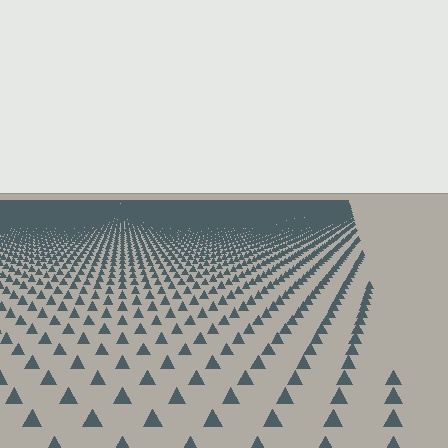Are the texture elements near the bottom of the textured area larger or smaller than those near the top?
Larger. Near the bottom, elements are closer to the viewer and appear at a bigger on-screen size.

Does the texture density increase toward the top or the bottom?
Density increases toward the top.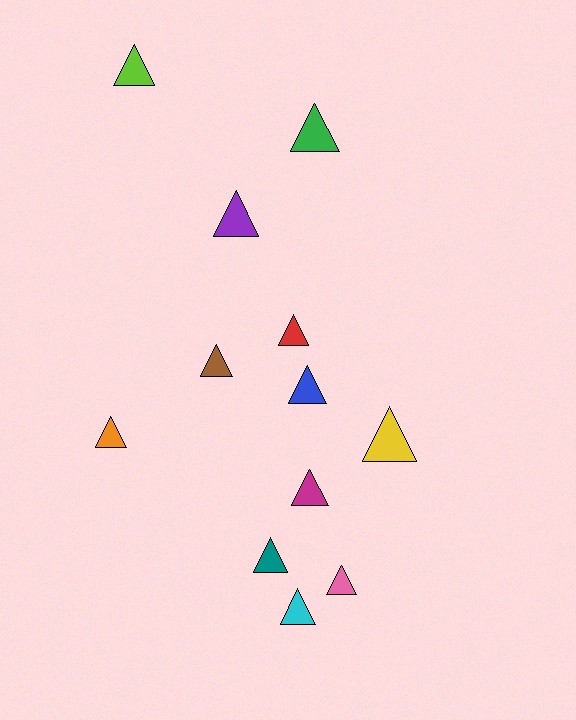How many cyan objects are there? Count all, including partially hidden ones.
There is 1 cyan object.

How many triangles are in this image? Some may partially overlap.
There are 12 triangles.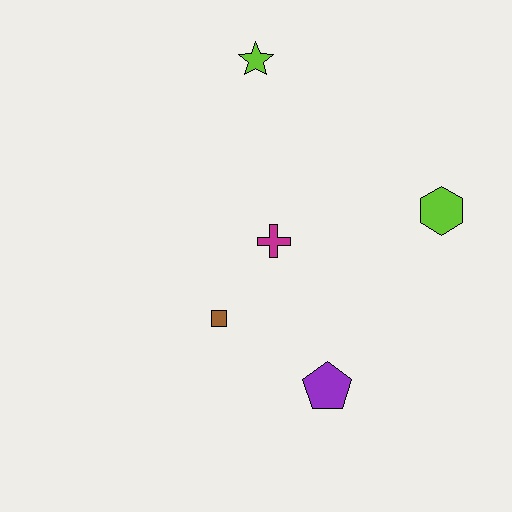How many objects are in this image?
There are 5 objects.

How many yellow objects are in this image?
There are no yellow objects.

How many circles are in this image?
There are no circles.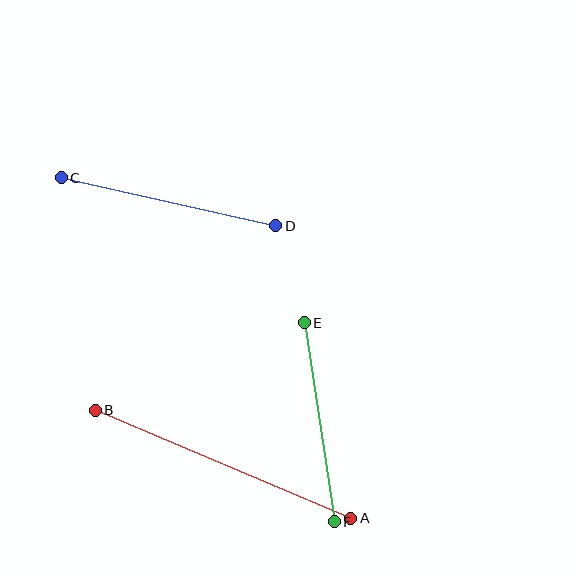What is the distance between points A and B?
The distance is approximately 278 pixels.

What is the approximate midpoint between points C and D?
The midpoint is at approximately (169, 202) pixels.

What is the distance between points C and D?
The distance is approximately 220 pixels.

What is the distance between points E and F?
The distance is approximately 201 pixels.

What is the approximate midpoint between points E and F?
The midpoint is at approximately (319, 422) pixels.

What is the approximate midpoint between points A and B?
The midpoint is at approximately (223, 464) pixels.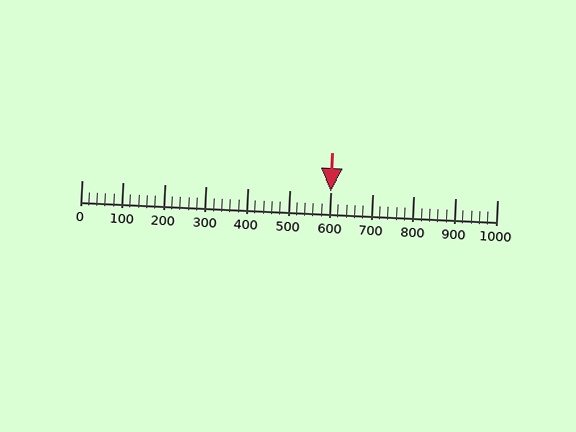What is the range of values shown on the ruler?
The ruler shows values from 0 to 1000.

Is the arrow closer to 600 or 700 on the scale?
The arrow is closer to 600.